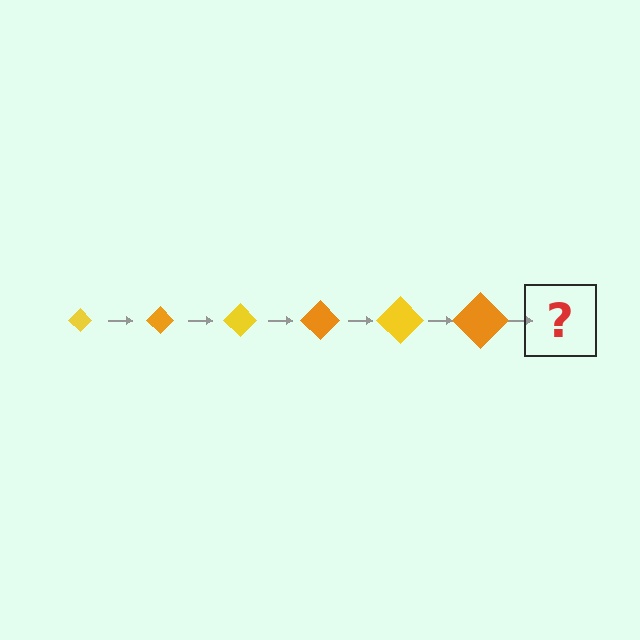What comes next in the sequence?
The next element should be a yellow diamond, larger than the previous one.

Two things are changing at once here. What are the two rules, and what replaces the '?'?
The two rules are that the diamond grows larger each step and the color cycles through yellow and orange. The '?' should be a yellow diamond, larger than the previous one.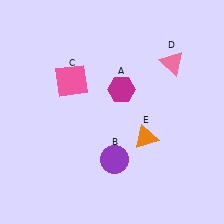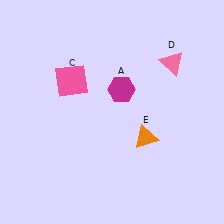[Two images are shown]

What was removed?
The purple circle (B) was removed in Image 2.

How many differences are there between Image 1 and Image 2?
There is 1 difference between the two images.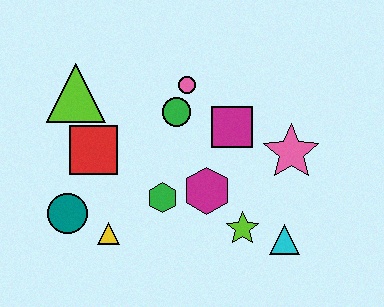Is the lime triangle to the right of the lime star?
No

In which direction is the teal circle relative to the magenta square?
The teal circle is to the left of the magenta square.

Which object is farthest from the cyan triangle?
The lime triangle is farthest from the cyan triangle.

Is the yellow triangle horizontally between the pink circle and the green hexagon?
No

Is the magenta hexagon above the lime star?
Yes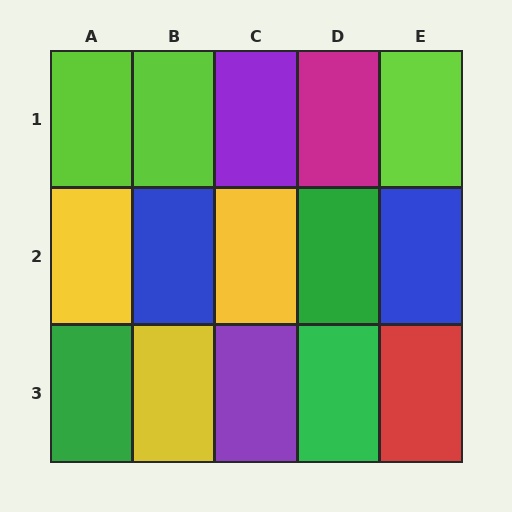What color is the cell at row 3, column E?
Red.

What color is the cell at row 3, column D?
Green.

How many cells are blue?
2 cells are blue.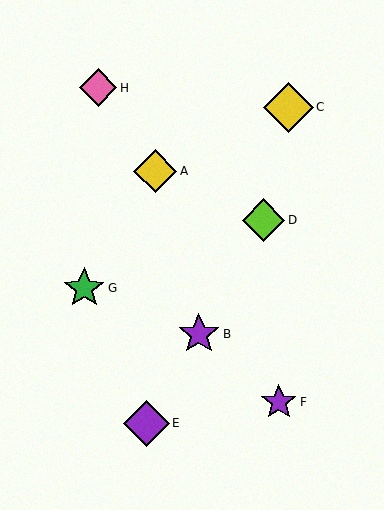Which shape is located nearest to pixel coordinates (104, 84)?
The pink diamond (labeled H) at (98, 88) is nearest to that location.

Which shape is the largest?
The yellow diamond (labeled C) is the largest.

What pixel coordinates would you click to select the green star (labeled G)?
Click at (84, 288) to select the green star G.